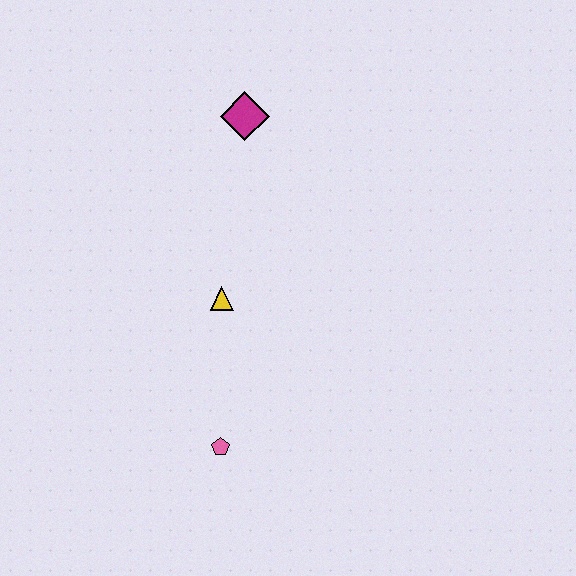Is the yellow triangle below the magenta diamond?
Yes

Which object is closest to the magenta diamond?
The yellow triangle is closest to the magenta diamond.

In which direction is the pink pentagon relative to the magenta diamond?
The pink pentagon is below the magenta diamond.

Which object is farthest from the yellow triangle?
The magenta diamond is farthest from the yellow triangle.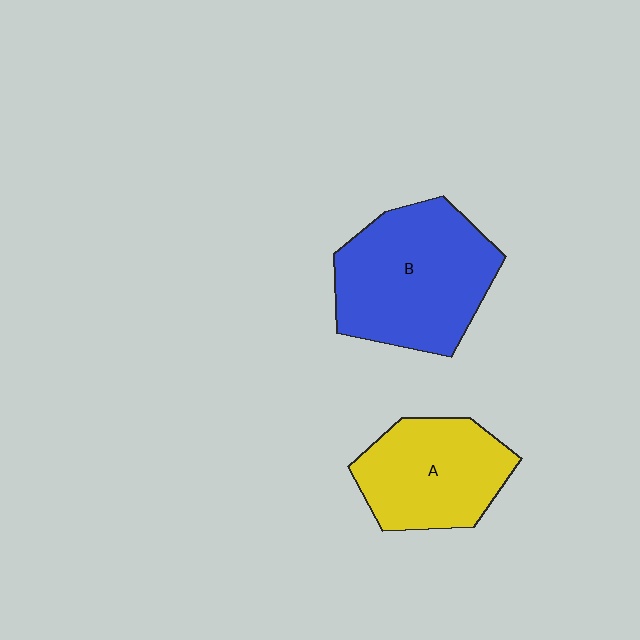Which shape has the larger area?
Shape B (blue).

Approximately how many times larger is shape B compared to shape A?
Approximately 1.3 times.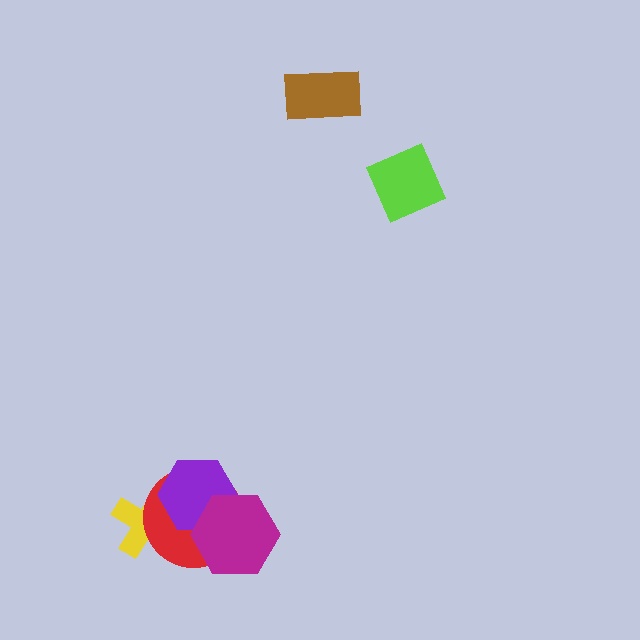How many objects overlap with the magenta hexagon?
2 objects overlap with the magenta hexagon.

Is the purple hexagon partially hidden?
Yes, it is partially covered by another shape.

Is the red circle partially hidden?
Yes, it is partially covered by another shape.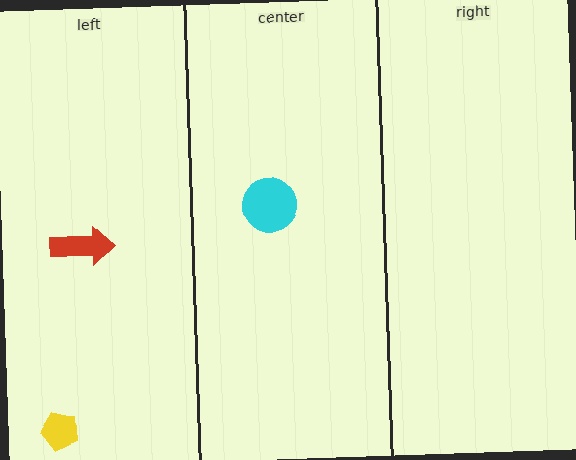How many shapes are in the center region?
1.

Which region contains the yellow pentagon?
The left region.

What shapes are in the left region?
The yellow pentagon, the red arrow.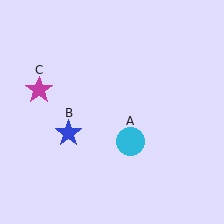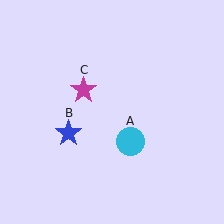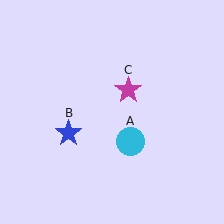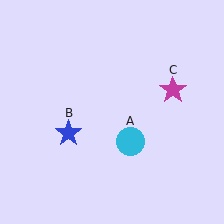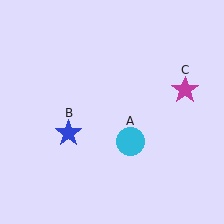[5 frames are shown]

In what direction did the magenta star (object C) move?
The magenta star (object C) moved right.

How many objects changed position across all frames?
1 object changed position: magenta star (object C).